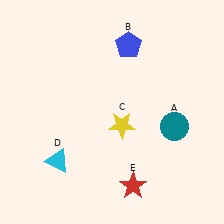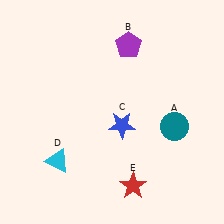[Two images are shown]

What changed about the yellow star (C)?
In Image 1, C is yellow. In Image 2, it changed to blue.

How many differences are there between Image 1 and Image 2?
There are 2 differences between the two images.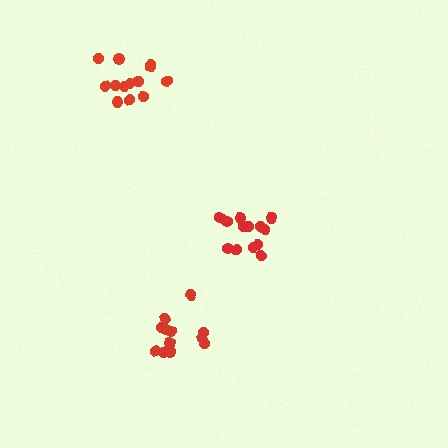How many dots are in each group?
Group 1: 13 dots, Group 2: 13 dots, Group 3: 14 dots (40 total).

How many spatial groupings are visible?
There are 3 spatial groupings.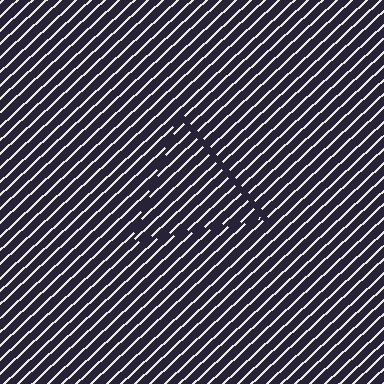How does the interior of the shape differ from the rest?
The interior of the shape contains the same grating, shifted by half a period — the contour is defined by the phase discontinuity where line-ends from the inner and outer gratings abut.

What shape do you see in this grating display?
An illusory triangle. The interior of the shape contains the same grating, shifted by half a period — the contour is defined by the phase discontinuity where line-ends from the inner and outer gratings abut.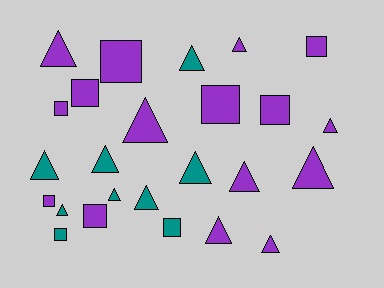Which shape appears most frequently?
Triangle, with 15 objects.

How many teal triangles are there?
There are 7 teal triangles.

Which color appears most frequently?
Purple, with 16 objects.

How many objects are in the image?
There are 25 objects.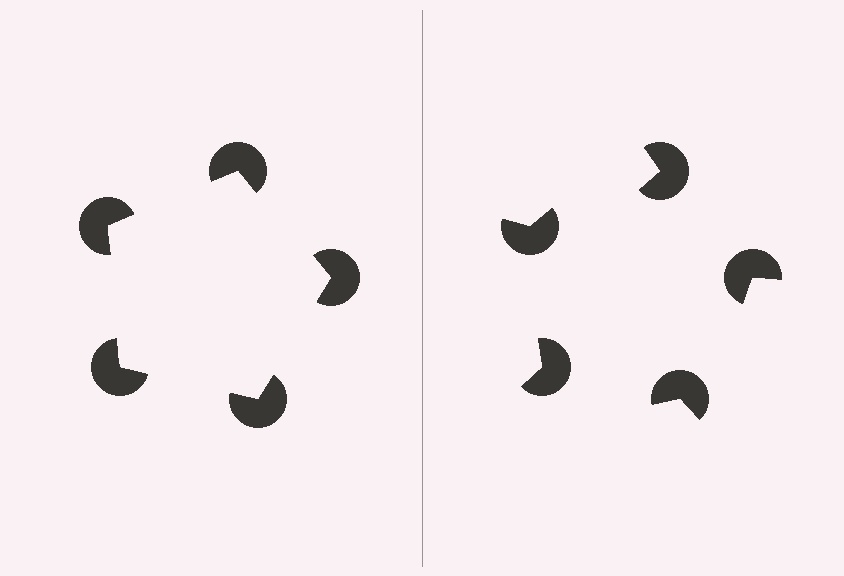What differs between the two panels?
The pac-man discs are positioned identically on both sides; only the wedge orientations differ. On the left they align to a pentagon; on the right they are misaligned.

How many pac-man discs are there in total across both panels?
10 — 5 on each side.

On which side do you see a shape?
An illusory pentagon appears on the left side. On the right side the wedge cuts are rotated, so no coherent shape forms.